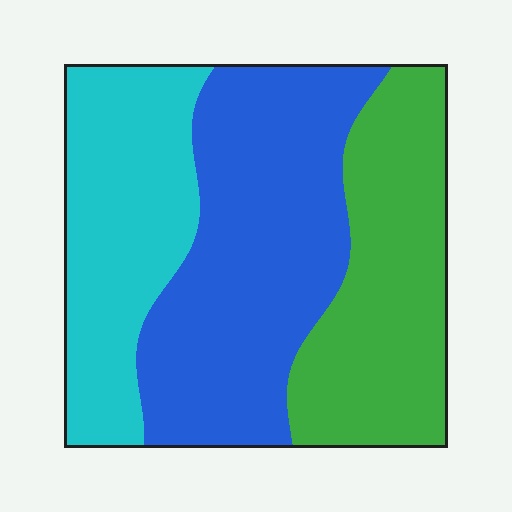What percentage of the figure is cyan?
Cyan covers 28% of the figure.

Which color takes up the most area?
Blue, at roughly 40%.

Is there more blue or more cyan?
Blue.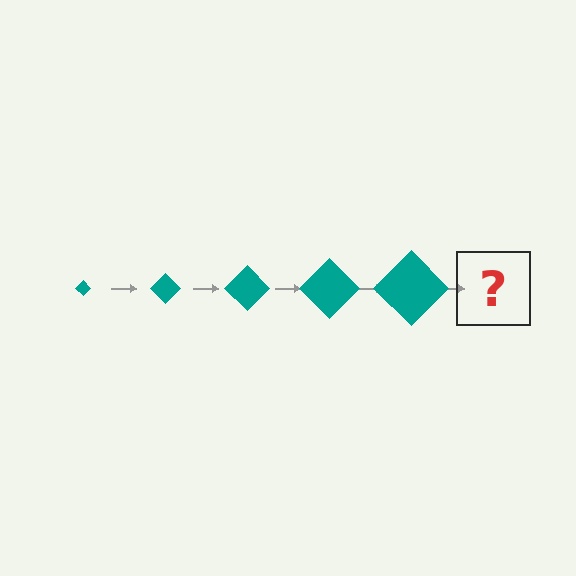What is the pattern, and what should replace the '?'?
The pattern is that the diamond gets progressively larger each step. The '?' should be a teal diamond, larger than the previous one.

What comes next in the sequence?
The next element should be a teal diamond, larger than the previous one.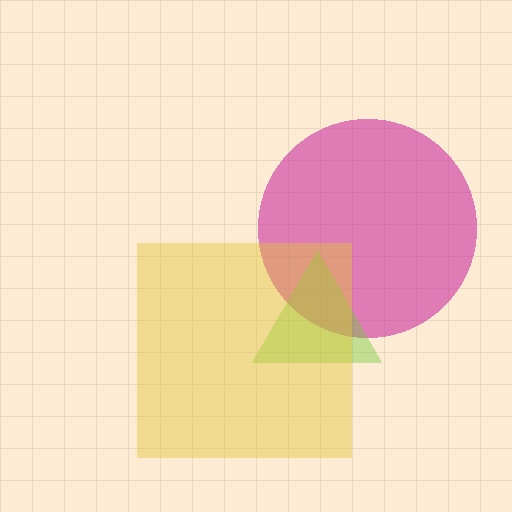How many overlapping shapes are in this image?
There are 3 overlapping shapes in the image.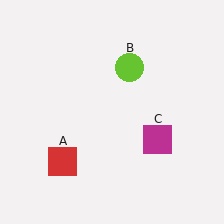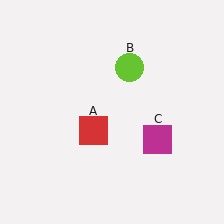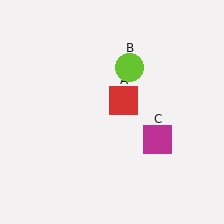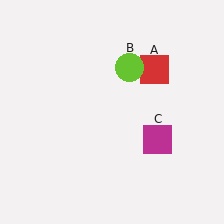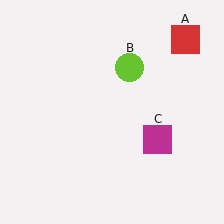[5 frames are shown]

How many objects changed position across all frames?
1 object changed position: red square (object A).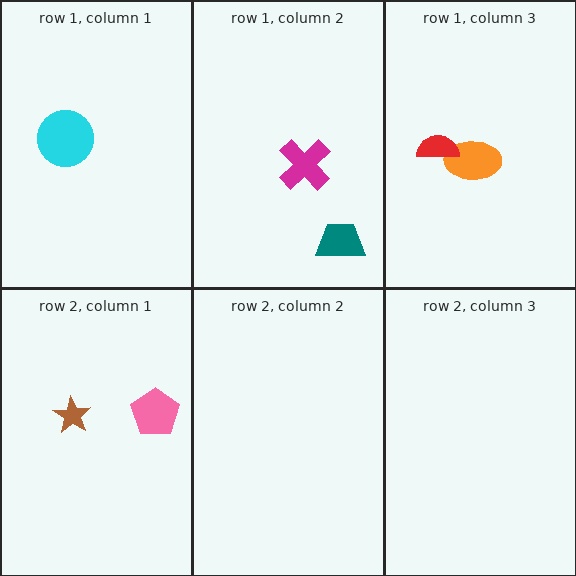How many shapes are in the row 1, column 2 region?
2.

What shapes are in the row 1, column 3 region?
The orange ellipse, the red semicircle.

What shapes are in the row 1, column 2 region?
The teal trapezoid, the magenta cross.